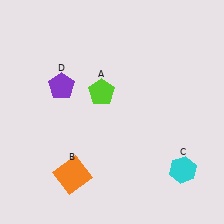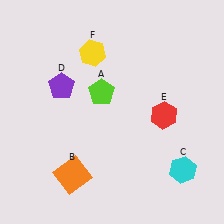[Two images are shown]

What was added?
A red hexagon (E), a yellow hexagon (F) were added in Image 2.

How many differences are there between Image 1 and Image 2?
There are 2 differences between the two images.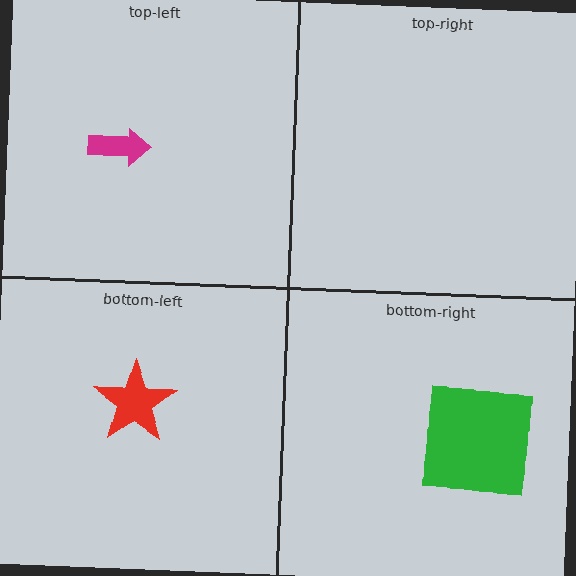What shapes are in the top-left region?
The magenta arrow.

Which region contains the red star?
The bottom-left region.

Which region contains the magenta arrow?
The top-left region.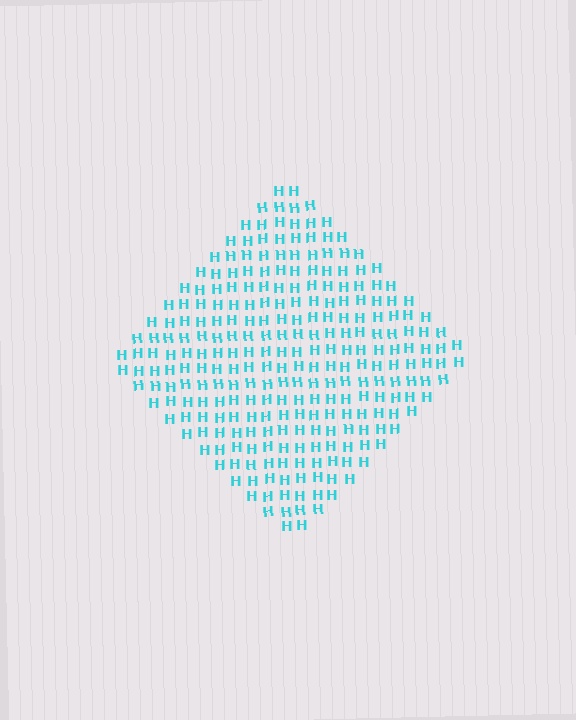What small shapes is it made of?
It is made of small letter H's.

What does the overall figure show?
The overall figure shows a diamond.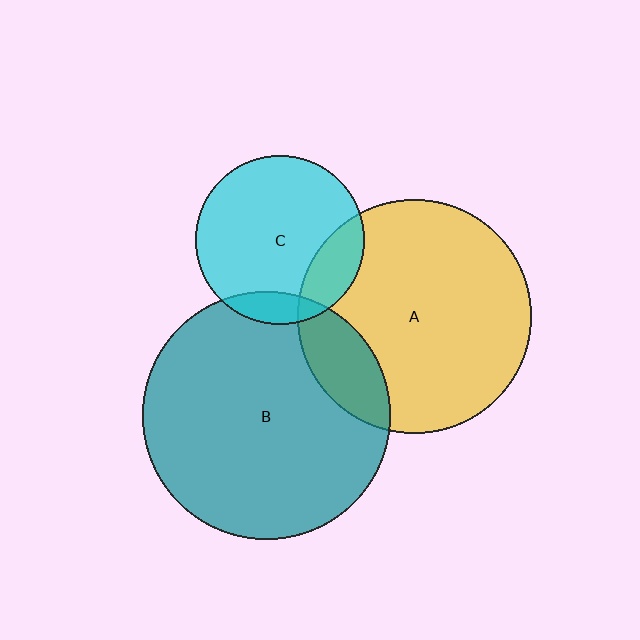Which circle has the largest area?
Circle B (teal).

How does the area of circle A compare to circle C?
Approximately 1.9 times.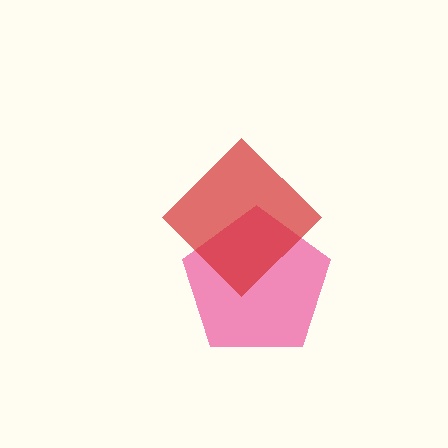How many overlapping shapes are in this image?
There are 2 overlapping shapes in the image.